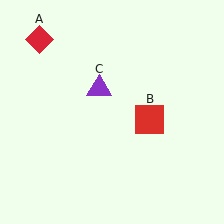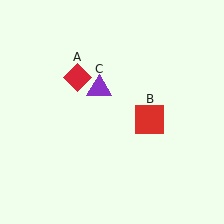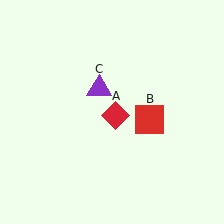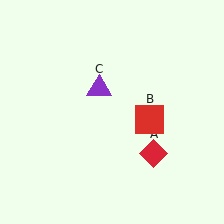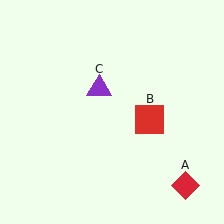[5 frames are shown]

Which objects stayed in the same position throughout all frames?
Red square (object B) and purple triangle (object C) remained stationary.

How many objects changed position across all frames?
1 object changed position: red diamond (object A).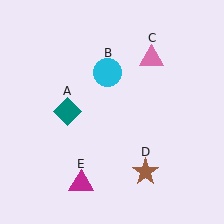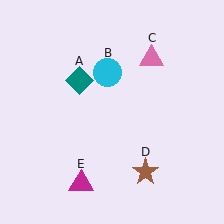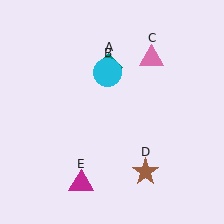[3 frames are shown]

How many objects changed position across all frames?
1 object changed position: teal diamond (object A).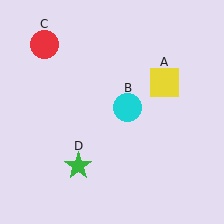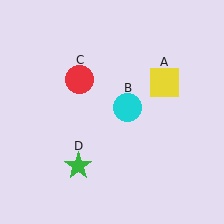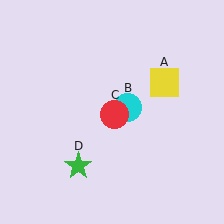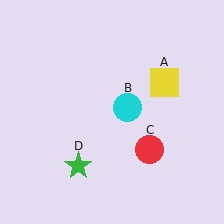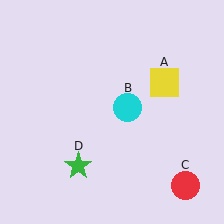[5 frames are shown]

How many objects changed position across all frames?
1 object changed position: red circle (object C).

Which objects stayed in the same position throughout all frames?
Yellow square (object A) and cyan circle (object B) and green star (object D) remained stationary.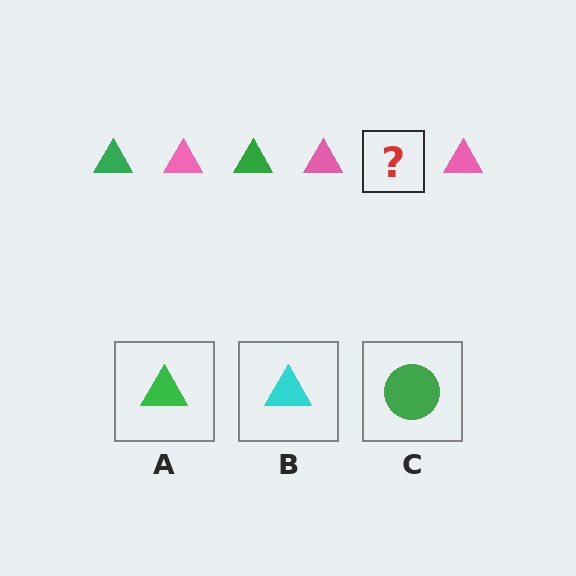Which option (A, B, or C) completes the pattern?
A.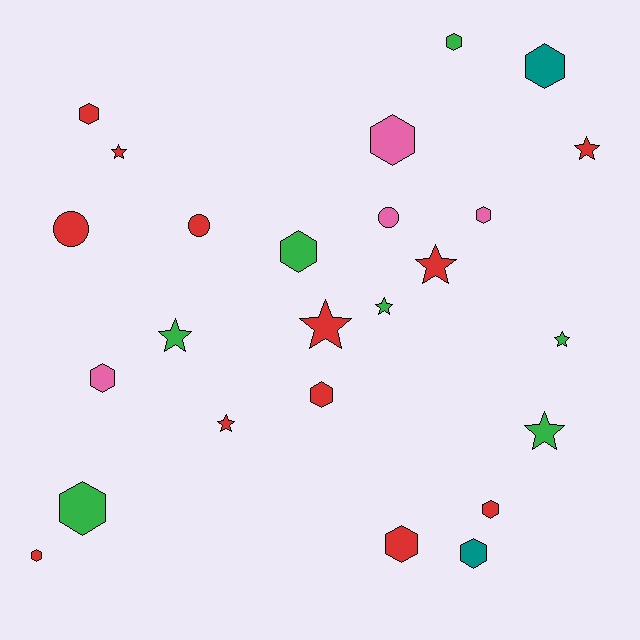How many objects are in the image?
There are 25 objects.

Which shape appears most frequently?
Hexagon, with 13 objects.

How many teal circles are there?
There are no teal circles.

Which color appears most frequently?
Red, with 12 objects.